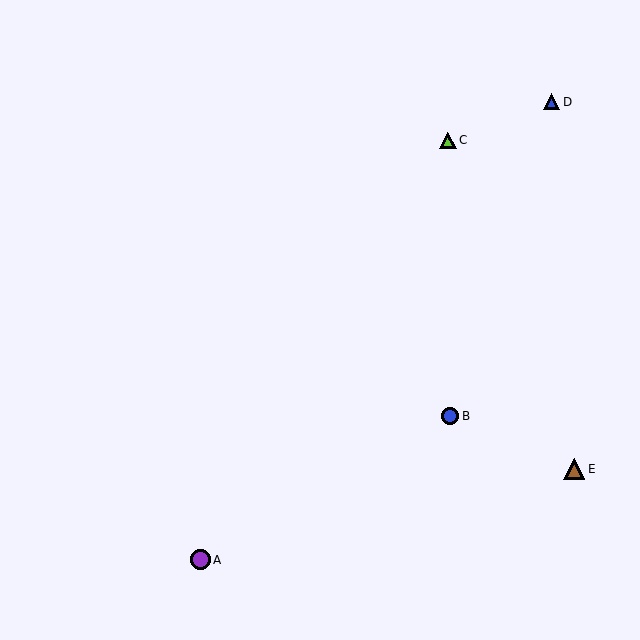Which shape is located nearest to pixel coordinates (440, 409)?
The blue circle (labeled B) at (450, 416) is nearest to that location.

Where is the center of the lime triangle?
The center of the lime triangle is at (448, 140).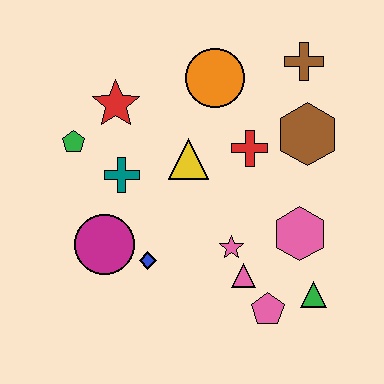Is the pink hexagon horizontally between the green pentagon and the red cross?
No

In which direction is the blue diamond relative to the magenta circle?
The blue diamond is to the right of the magenta circle.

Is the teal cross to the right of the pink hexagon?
No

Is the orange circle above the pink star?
Yes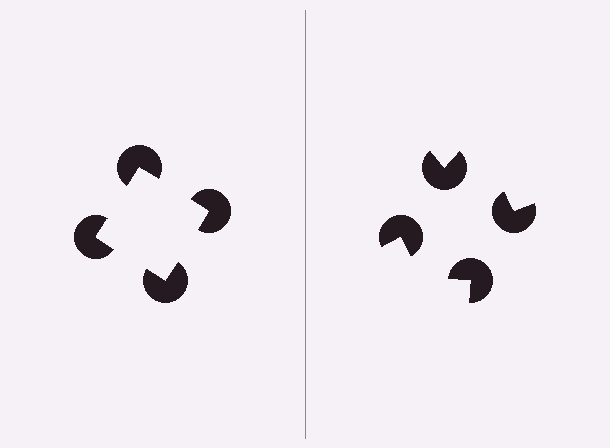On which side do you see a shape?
An illusory square appears on the left side. On the right side the wedge cuts are rotated, so no coherent shape forms.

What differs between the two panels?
The pac-man discs are positioned identically on both sides; only the wedge orientations differ. On the left they align to a square; on the right they are misaligned.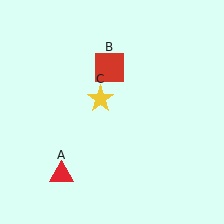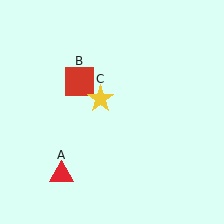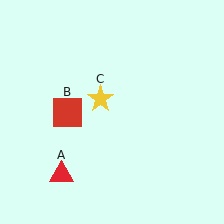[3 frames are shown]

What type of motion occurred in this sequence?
The red square (object B) rotated counterclockwise around the center of the scene.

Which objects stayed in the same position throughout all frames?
Red triangle (object A) and yellow star (object C) remained stationary.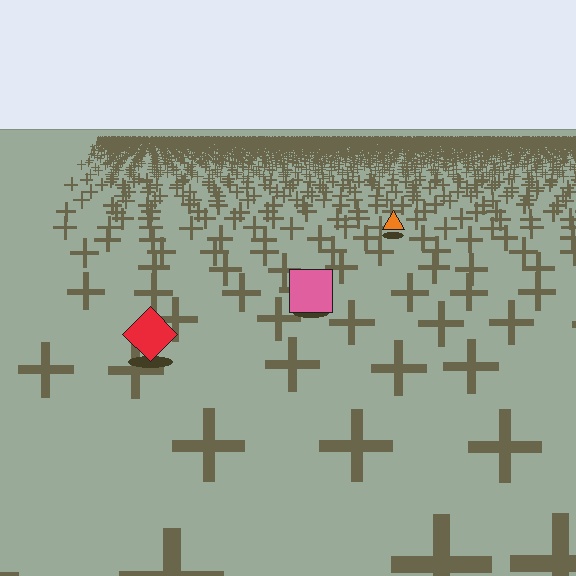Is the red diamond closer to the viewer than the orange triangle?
Yes. The red diamond is closer — you can tell from the texture gradient: the ground texture is coarser near it.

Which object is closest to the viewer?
The red diamond is closest. The texture marks near it are larger and more spread out.